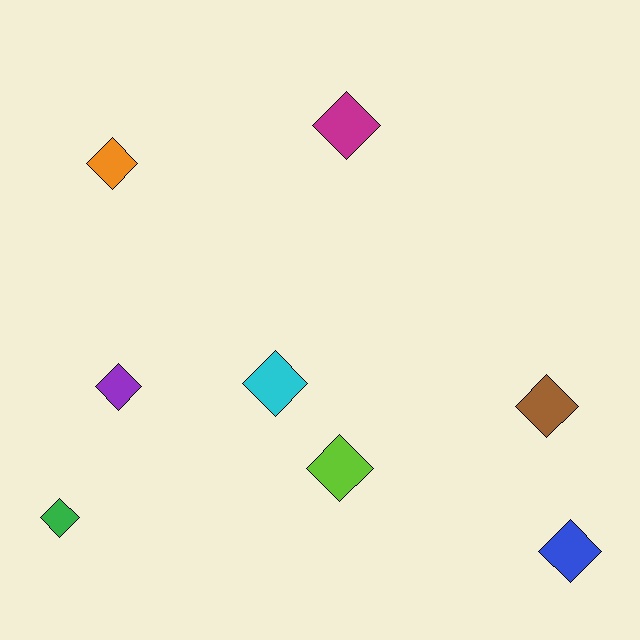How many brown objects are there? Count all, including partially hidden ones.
There is 1 brown object.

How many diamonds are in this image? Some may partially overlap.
There are 8 diamonds.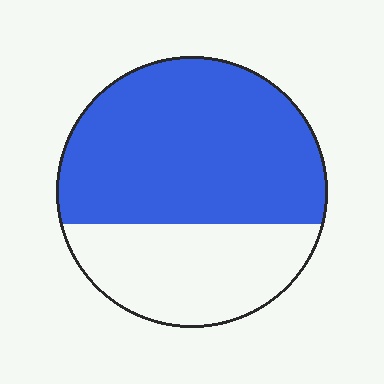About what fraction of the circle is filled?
About two thirds (2/3).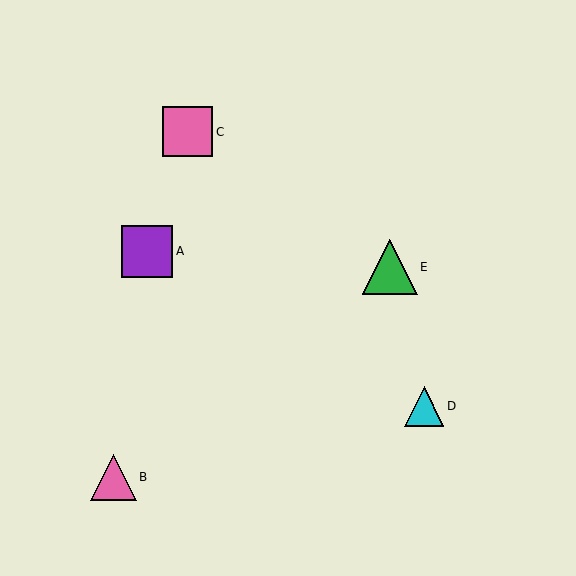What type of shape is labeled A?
Shape A is a purple square.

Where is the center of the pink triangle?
The center of the pink triangle is at (113, 477).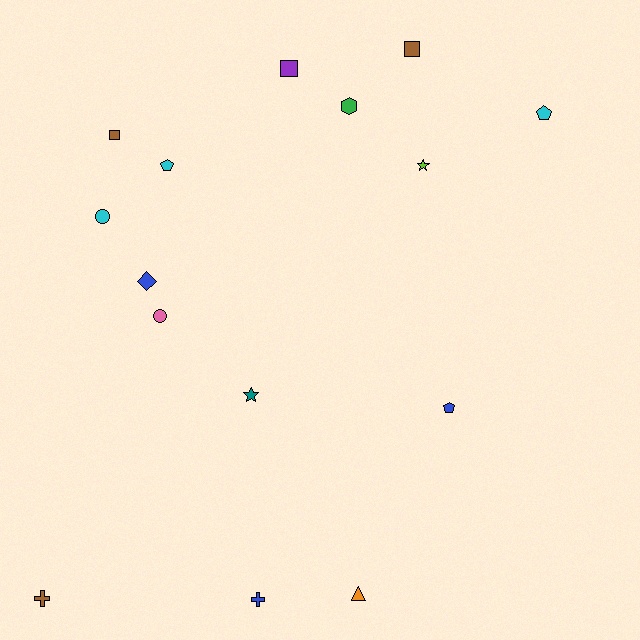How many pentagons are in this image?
There are 3 pentagons.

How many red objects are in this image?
There are no red objects.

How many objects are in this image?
There are 15 objects.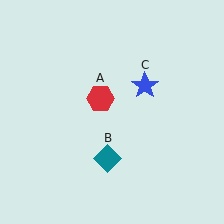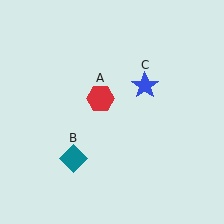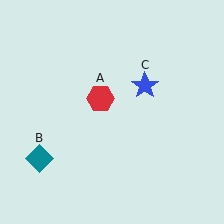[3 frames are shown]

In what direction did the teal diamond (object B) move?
The teal diamond (object B) moved left.